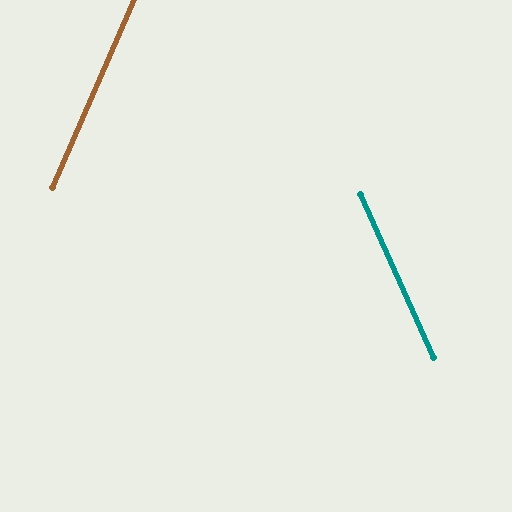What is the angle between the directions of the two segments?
Approximately 47 degrees.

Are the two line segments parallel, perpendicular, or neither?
Neither parallel nor perpendicular — they differ by about 47°.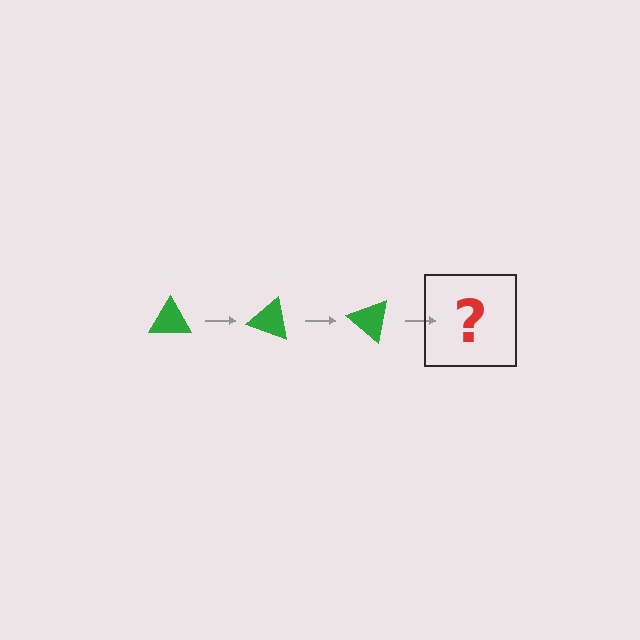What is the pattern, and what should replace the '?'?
The pattern is that the triangle rotates 20 degrees each step. The '?' should be a green triangle rotated 60 degrees.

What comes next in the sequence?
The next element should be a green triangle rotated 60 degrees.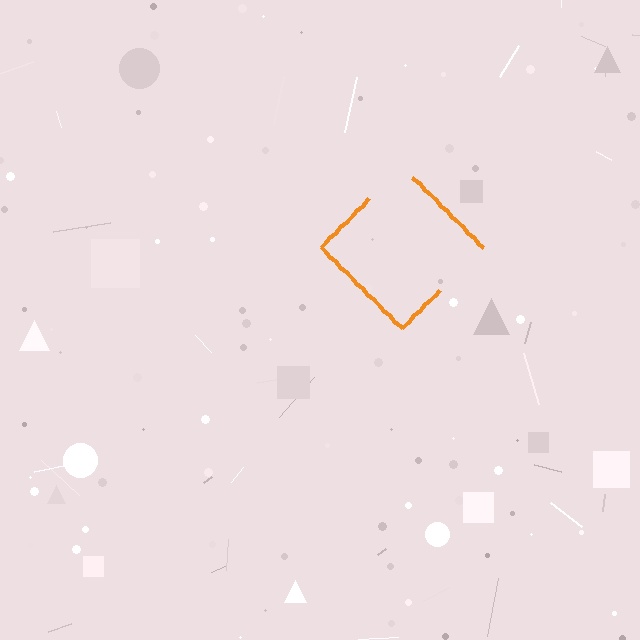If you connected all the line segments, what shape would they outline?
They would outline a diamond.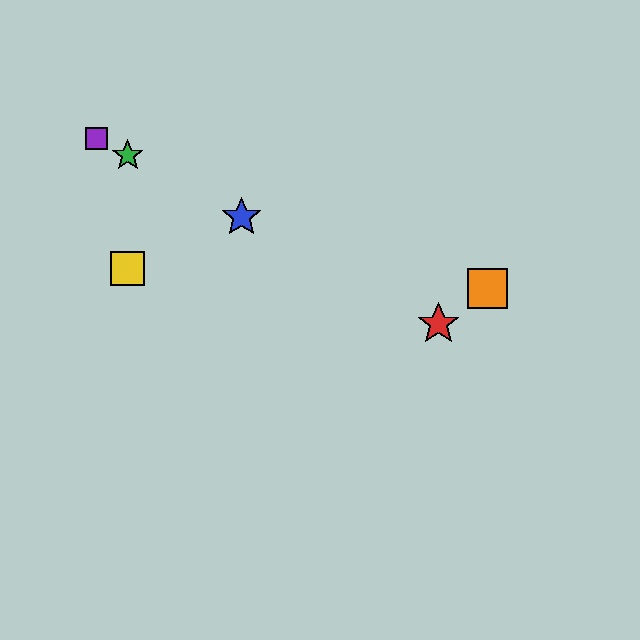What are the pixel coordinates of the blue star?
The blue star is at (241, 217).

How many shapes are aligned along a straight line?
4 shapes (the red star, the blue star, the green star, the purple square) are aligned along a straight line.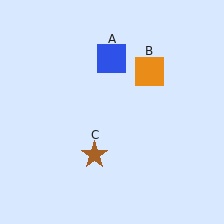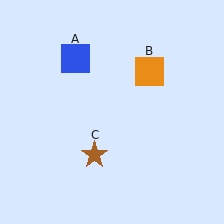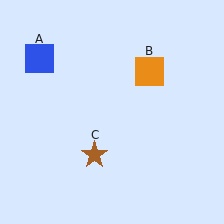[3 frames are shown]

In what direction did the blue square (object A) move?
The blue square (object A) moved left.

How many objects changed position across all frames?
1 object changed position: blue square (object A).